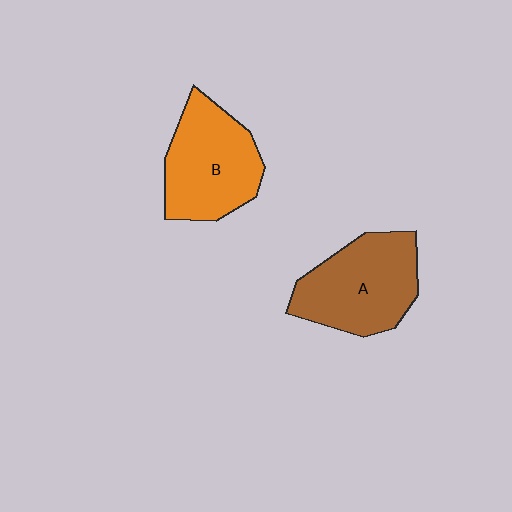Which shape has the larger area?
Shape A (brown).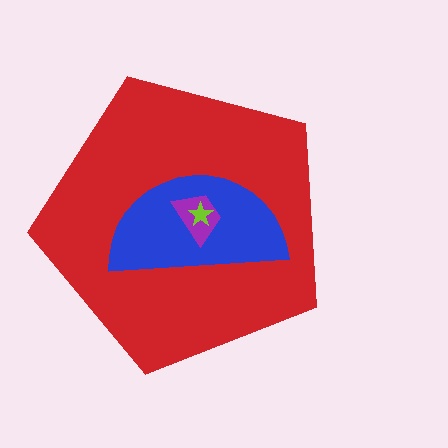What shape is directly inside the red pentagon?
The blue semicircle.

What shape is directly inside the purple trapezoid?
The lime star.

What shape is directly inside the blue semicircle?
The purple trapezoid.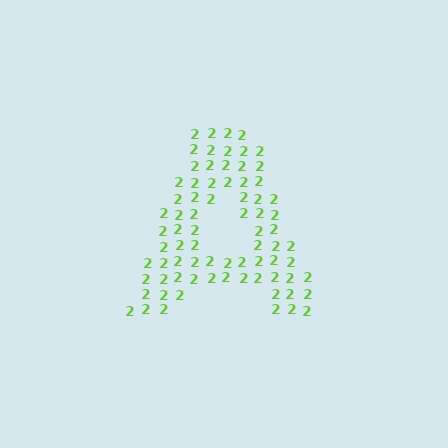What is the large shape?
The large shape is the letter A.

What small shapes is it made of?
It is made of small digit 2's.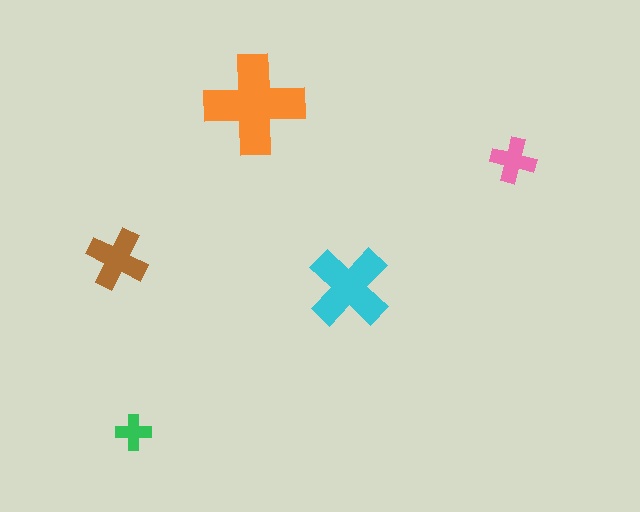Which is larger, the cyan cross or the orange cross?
The orange one.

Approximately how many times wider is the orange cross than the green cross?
About 3 times wider.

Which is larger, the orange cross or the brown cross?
The orange one.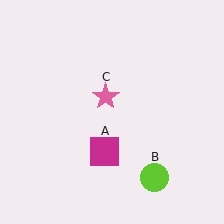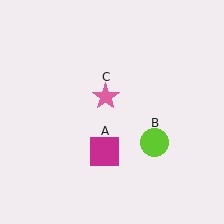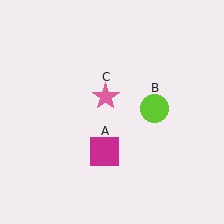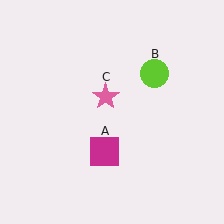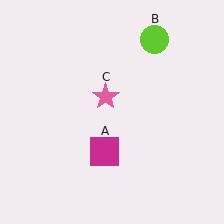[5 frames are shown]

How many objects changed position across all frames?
1 object changed position: lime circle (object B).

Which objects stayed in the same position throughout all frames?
Magenta square (object A) and pink star (object C) remained stationary.